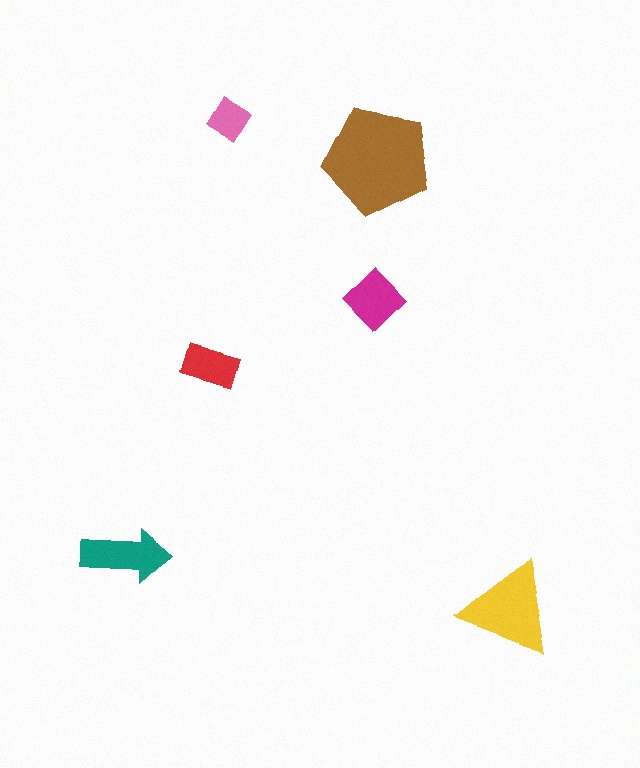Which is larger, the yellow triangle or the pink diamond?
The yellow triangle.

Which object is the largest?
The brown pentagon.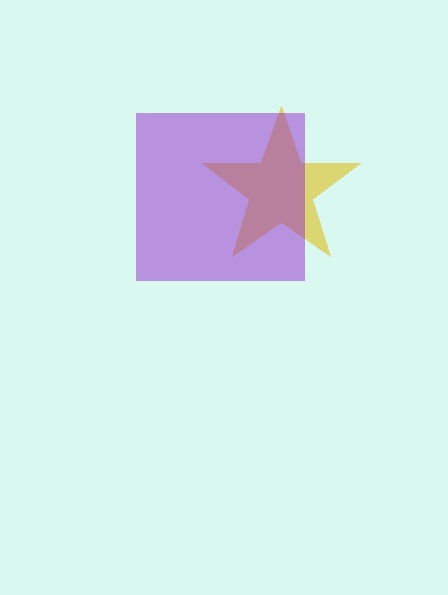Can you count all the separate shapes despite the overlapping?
Yes, there are 2 separate shapes.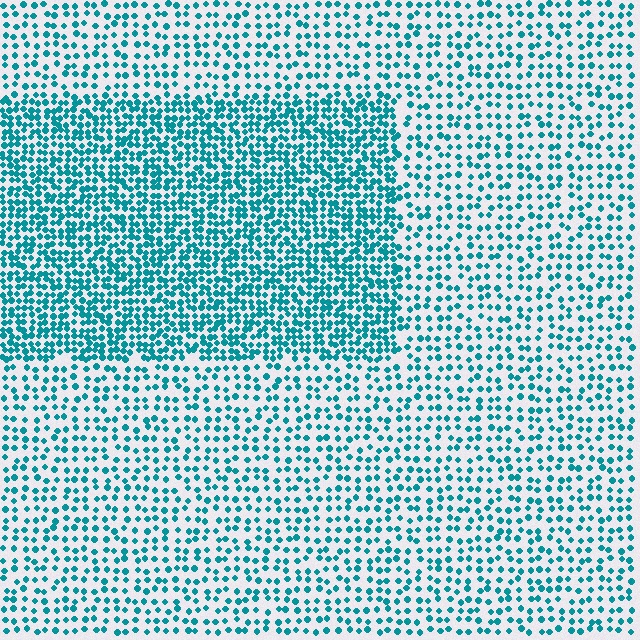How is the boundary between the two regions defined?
The boundary is defined by a change in element density (approximately 2.0x ratio). All elements are the same color, size, and shape.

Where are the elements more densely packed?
The elements are more densely packed inside the rectangle boundary.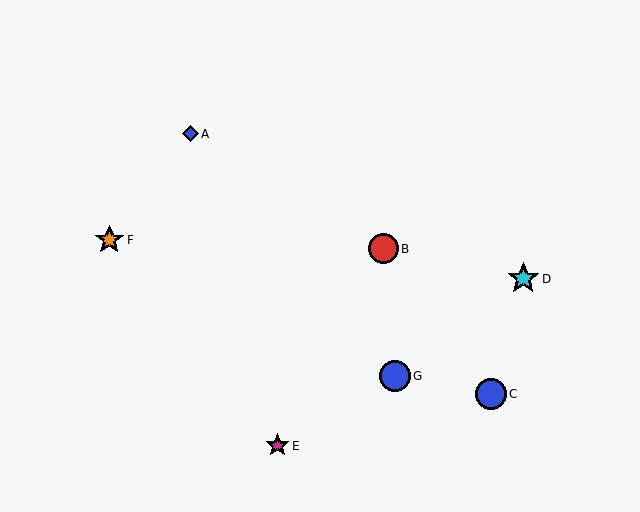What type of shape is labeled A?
Shape A is a blue diamond.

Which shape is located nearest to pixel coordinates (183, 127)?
The blue diamond (labeled A) at (191, 134) is nearest to that location.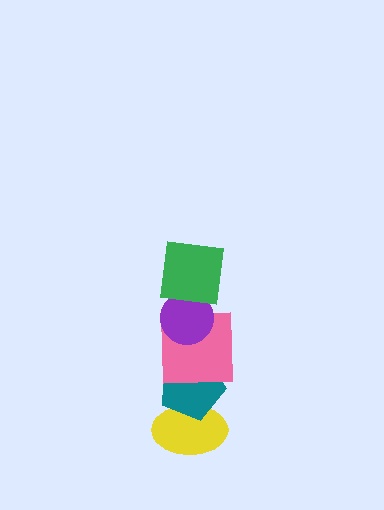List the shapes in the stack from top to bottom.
From top to bottom: the green square, the purple circle, the pink square, the teal pentagon, the yellow ellipse.